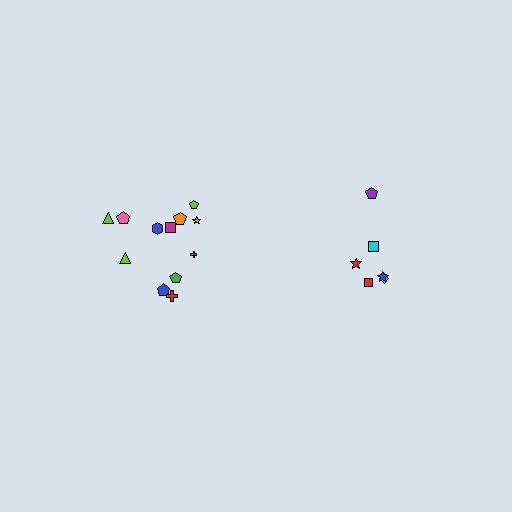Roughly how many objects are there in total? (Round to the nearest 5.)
Roughly 20 objects in total.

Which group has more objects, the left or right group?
The left group.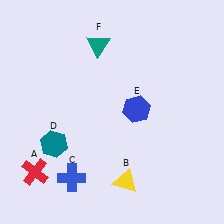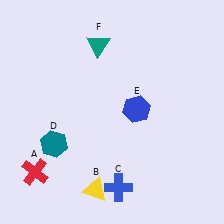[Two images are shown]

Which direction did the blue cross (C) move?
The blue cross (C) moved right.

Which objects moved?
The objects that moved are: the yellow triangle (B), the blue cross (C).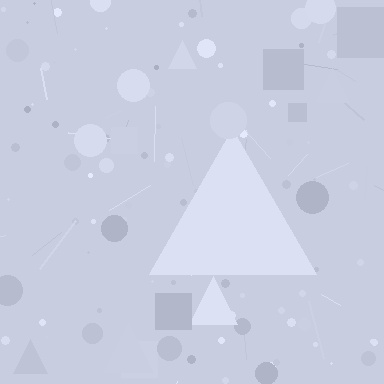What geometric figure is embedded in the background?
A triangle is embedded in the background.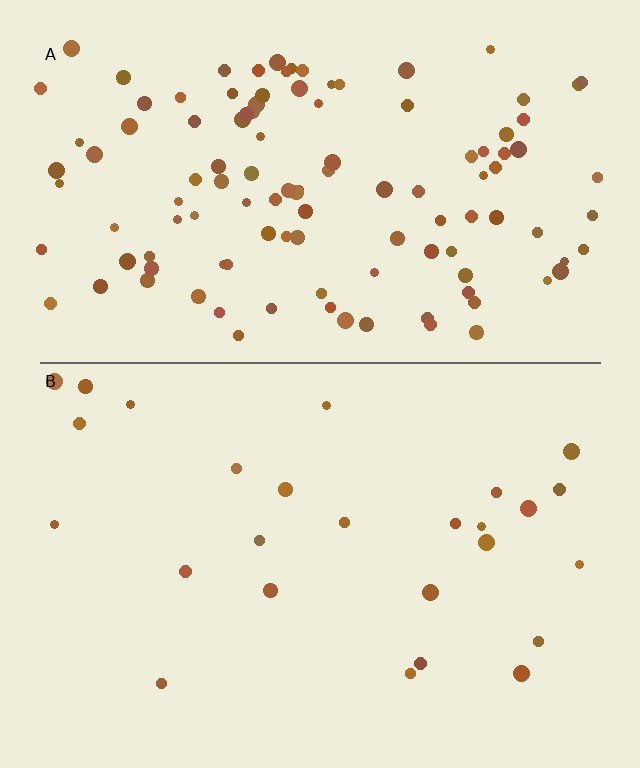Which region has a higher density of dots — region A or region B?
A (the top).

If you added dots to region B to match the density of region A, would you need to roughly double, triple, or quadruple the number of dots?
Approximately quadruple.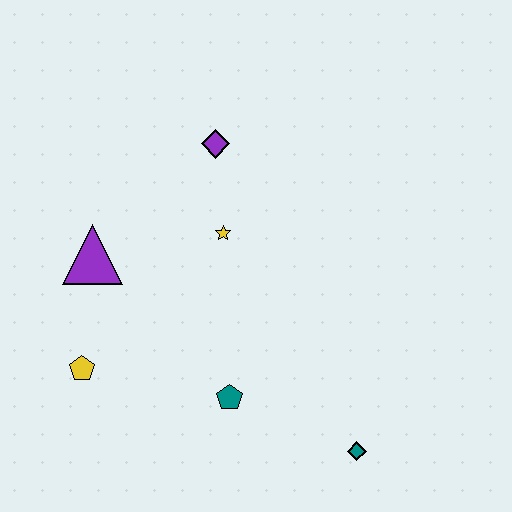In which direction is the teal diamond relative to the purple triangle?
The teal diamond is to the right of the purple triangle.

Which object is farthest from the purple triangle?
The teal diamond is farthest from the purple triangle.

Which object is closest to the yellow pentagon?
The purple triangle is closest to the yellow pentagon.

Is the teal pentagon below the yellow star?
Yes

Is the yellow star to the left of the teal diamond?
Yes